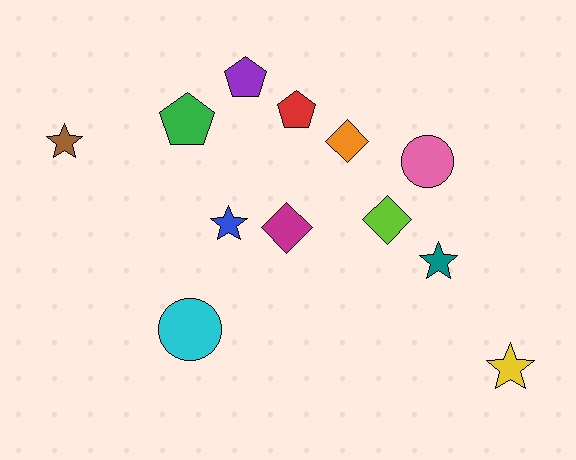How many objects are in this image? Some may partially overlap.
There are 12 objects.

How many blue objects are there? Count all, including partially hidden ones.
There is 1 blue object.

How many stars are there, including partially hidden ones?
There are 4 stars.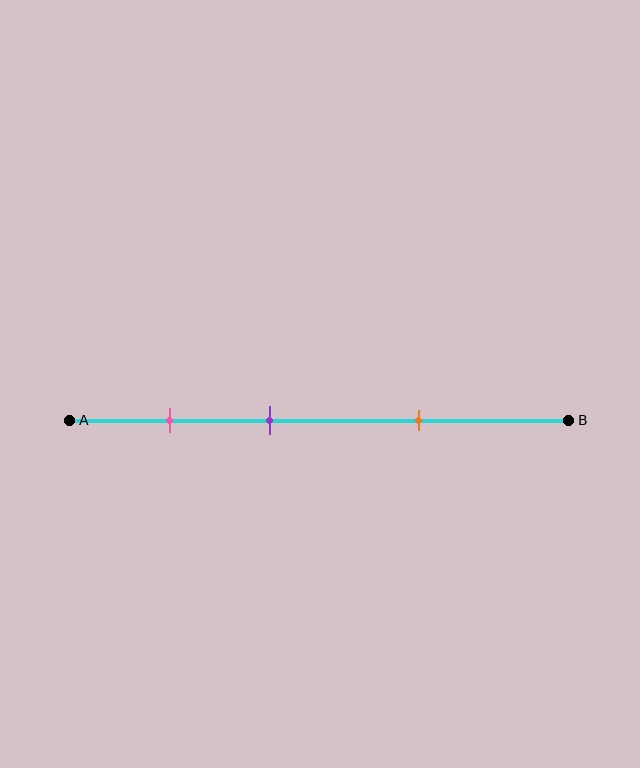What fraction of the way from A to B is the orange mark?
The orange mark is approximately 70% (0.7) of the way from A to B.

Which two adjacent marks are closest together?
The pink and purple marks are the closest adjacent pair.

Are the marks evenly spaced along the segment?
Yes, the marks are approximately evenly spaced.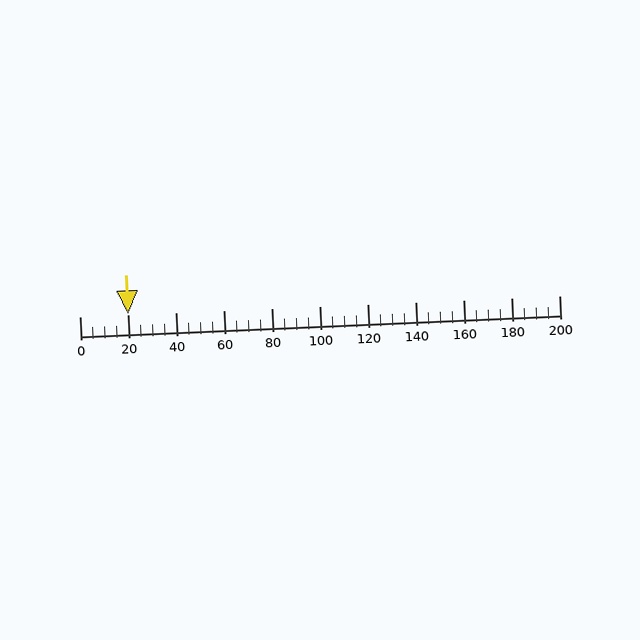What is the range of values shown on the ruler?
The ruler shows values from 0 to 200.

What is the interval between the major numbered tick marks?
The major tick marks are spaced 20 units apart.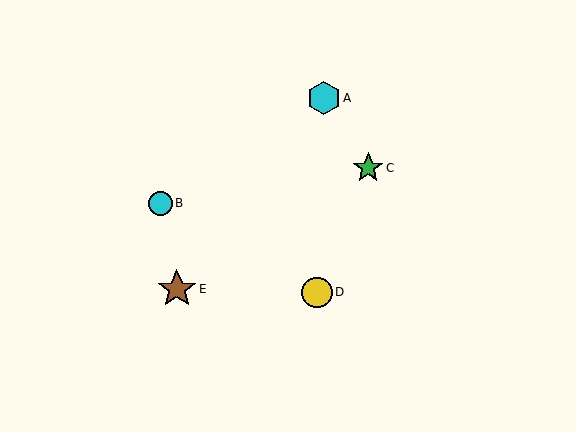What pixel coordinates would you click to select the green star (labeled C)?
Click at (368, 168) to select the green star C.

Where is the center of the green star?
The center of the green star is at (368, 168).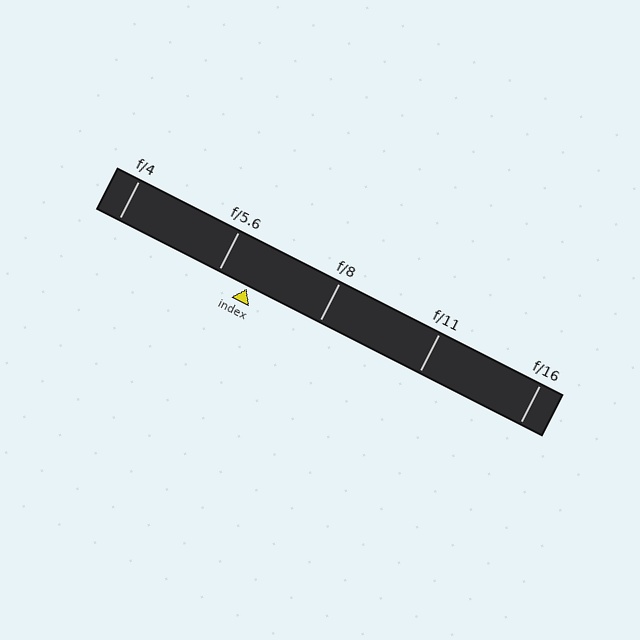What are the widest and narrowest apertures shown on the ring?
The widest aperture shown is f/4 and the narrowest is f/16.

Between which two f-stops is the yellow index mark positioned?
The index mark is between f/5.6 and f/8.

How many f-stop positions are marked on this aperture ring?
There are 5 f-stop positions marked.